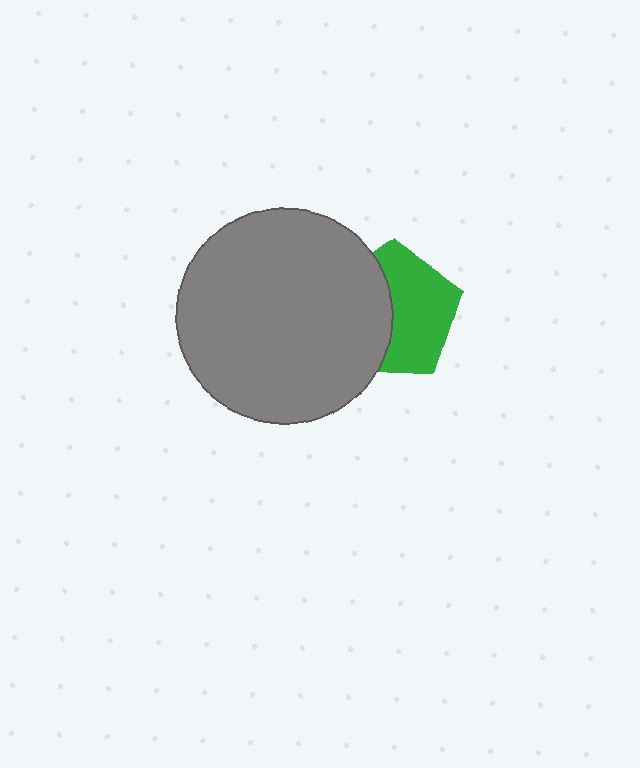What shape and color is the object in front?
The object in front is a gray circle.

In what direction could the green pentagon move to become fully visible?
The green pentagon could move right. That would shift it out from behind the gray circle entirely.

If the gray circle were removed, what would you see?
You would see the complete green pentagon.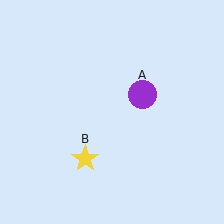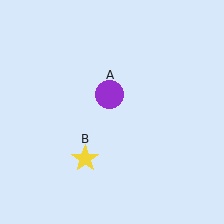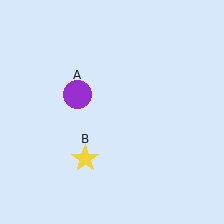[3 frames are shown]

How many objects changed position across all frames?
1 object changed position: purple circle (object A).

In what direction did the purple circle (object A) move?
The purple circle (object A) moved left.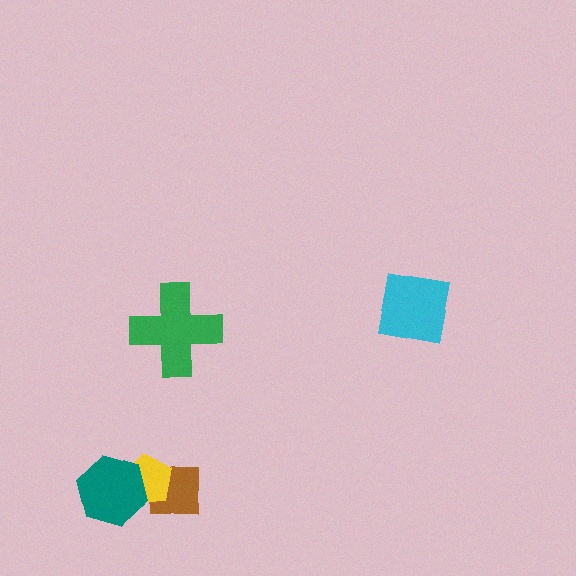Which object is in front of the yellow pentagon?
The teal hexagon is in front of the yellow pentagon.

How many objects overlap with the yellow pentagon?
2 objects overlap with the yellow pentagon.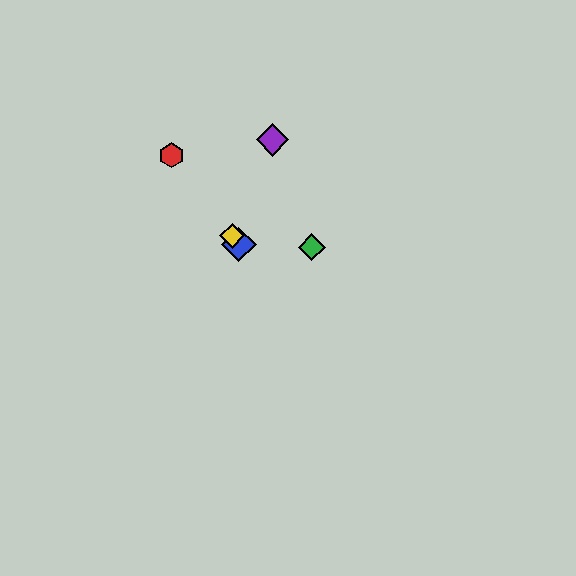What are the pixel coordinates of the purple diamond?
The purple diamond is at (272, 140).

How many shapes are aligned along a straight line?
3 shapes (the red hexagon, the blue diamond, the yellow diamond) are aligned along a straight line.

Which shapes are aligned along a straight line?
The red hexagon, the blue diamond, the yellow diamond are aligned along a straight line.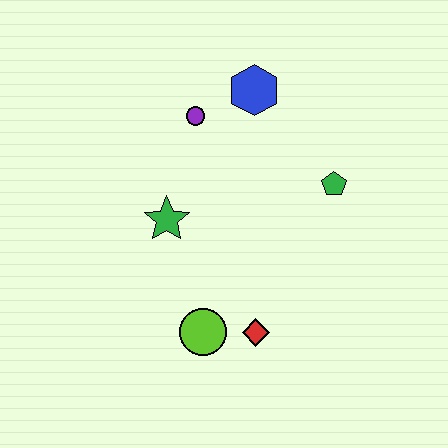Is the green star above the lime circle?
Yes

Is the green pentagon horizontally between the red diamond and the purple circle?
No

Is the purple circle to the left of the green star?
No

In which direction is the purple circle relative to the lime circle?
The purple circle is above the lime circle.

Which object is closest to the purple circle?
The blue hexagon is closest to the purple circle.